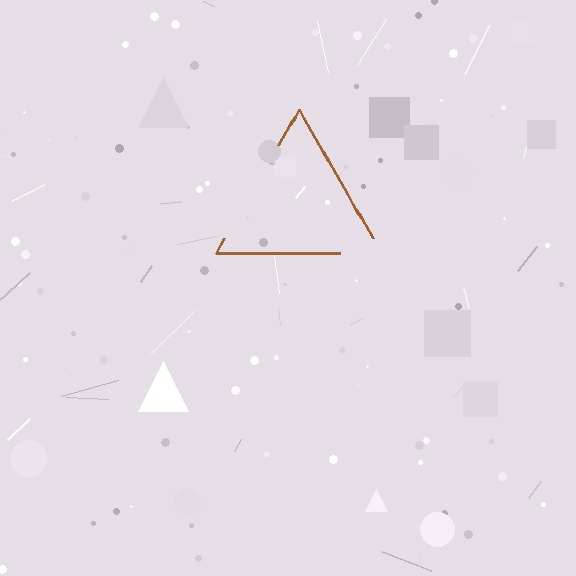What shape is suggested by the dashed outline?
The dashed outline suggests a triangle.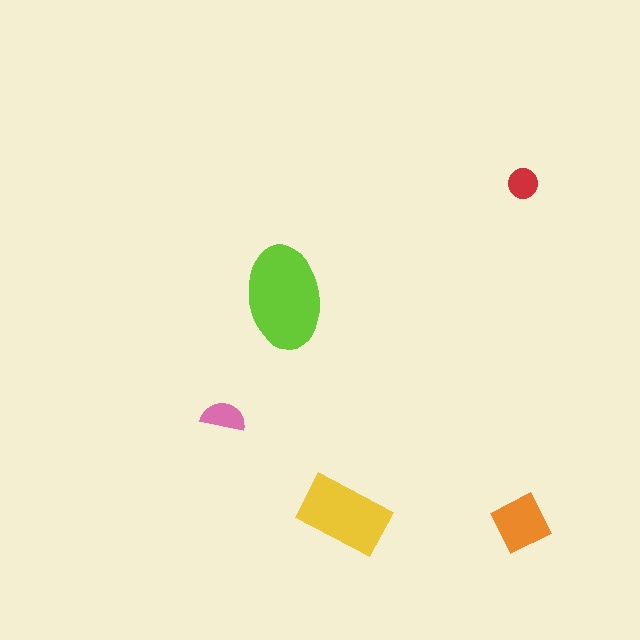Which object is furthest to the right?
The red circle is rightmost.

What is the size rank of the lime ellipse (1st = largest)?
1st.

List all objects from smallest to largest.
The red circle, the pink semicircle, the orange diamond, the yellow rectangle, the lime ellipse.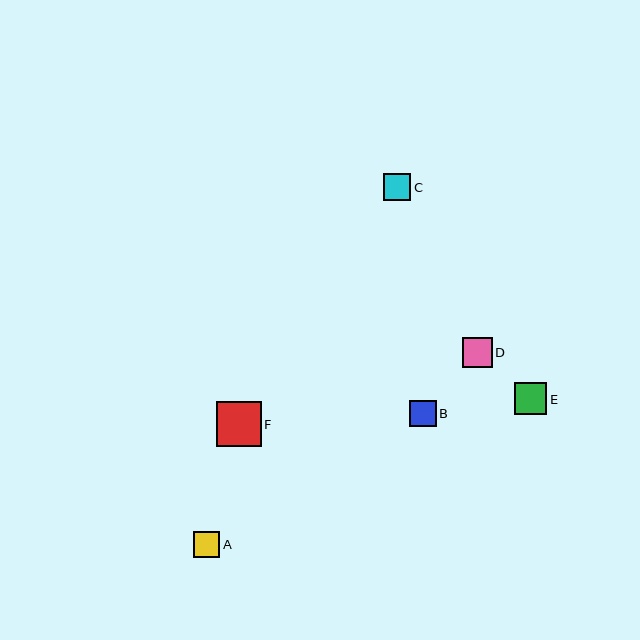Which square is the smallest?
Square A is the smallest with a size of approximately 26 pixels.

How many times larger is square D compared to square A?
Square D is approximately 1.1 times the size of square A.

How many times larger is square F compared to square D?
Square F is approximately 1.5 times the size of square D.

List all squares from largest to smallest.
From largest to smallest: F, E, D, C, B, A.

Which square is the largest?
Square F is the largest with a size of approximately 45 pixels.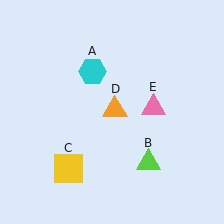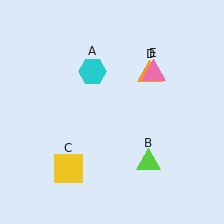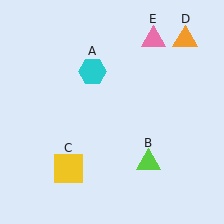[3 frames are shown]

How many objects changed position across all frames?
2 objects changed position: orange triangle (object D), pink triangle (object E).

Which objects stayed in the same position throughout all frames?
Cyan hexagon (object A) and lime triangle (object B) and yellow square (object C) remained stationary.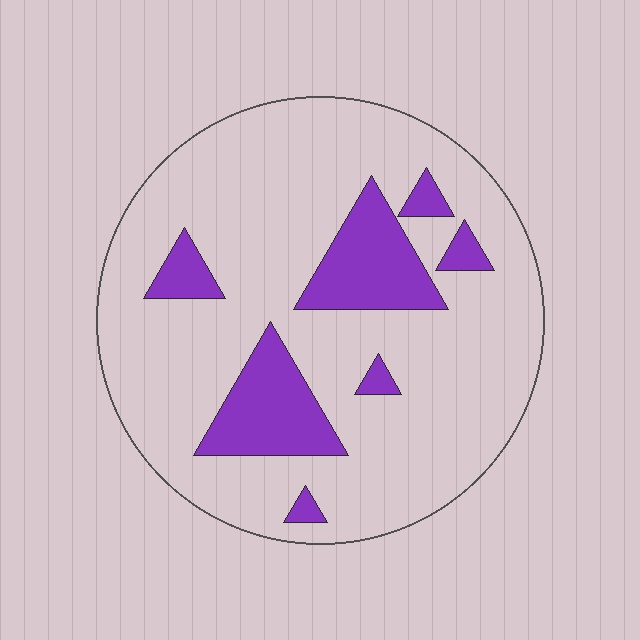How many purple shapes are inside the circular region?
7.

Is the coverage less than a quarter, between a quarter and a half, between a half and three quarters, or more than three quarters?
Less than a quarter.